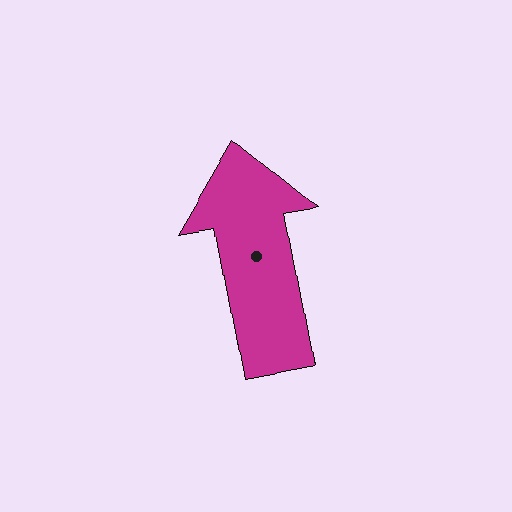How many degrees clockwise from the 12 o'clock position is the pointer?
Approximately 350 degrees.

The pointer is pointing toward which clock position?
Roughly 12 o'clock.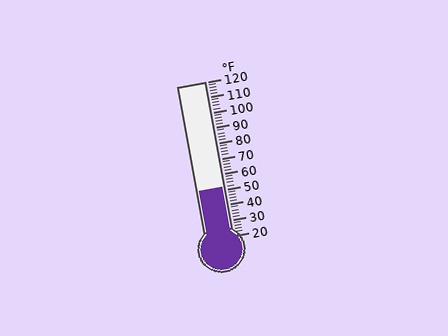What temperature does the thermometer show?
The thermometer shows approximately 52°F.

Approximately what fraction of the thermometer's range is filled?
The thermometer is filled to approximately 30% of its range.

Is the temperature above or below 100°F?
The temperature is below 100°F.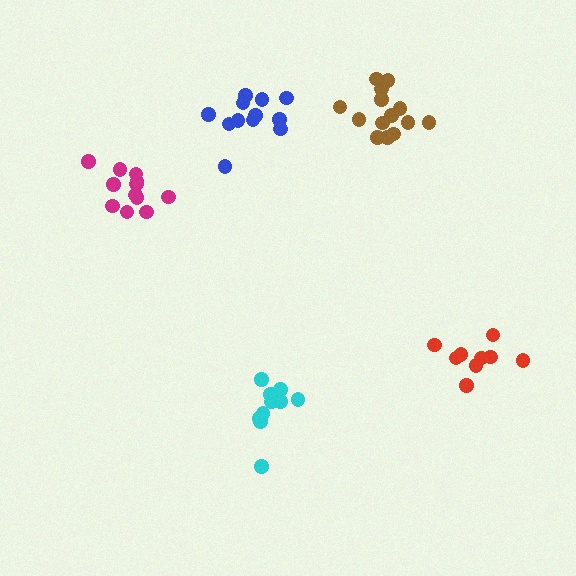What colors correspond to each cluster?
The clusters are colored: cyan, blue, magenta, red, brown.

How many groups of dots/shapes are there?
There are 5 groups.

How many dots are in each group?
Group 1: 10 dots, Group 2: 12 dots, Group 3: 12 dots, Group 4: 9 dots, Group 5: 14 dots (57 total).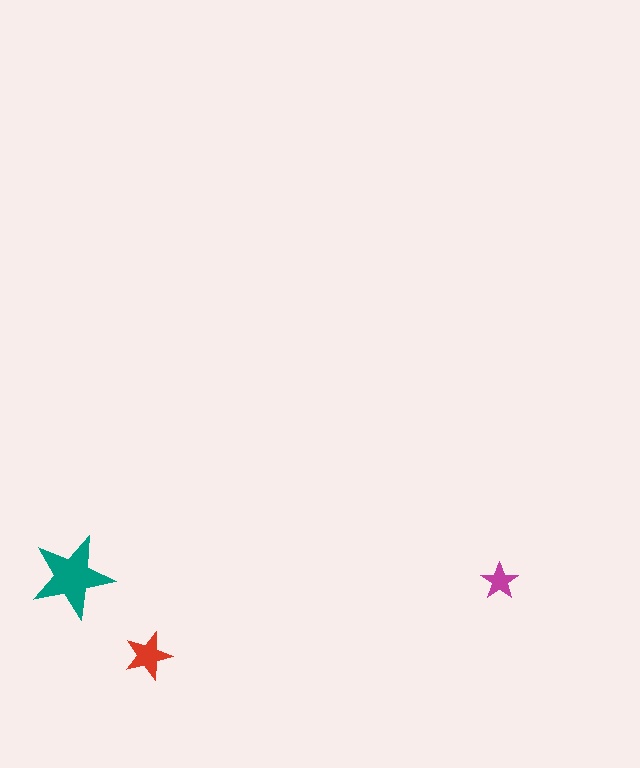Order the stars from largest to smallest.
the teal one, the red one, the magenta one.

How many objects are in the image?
There are 3 objects in the image.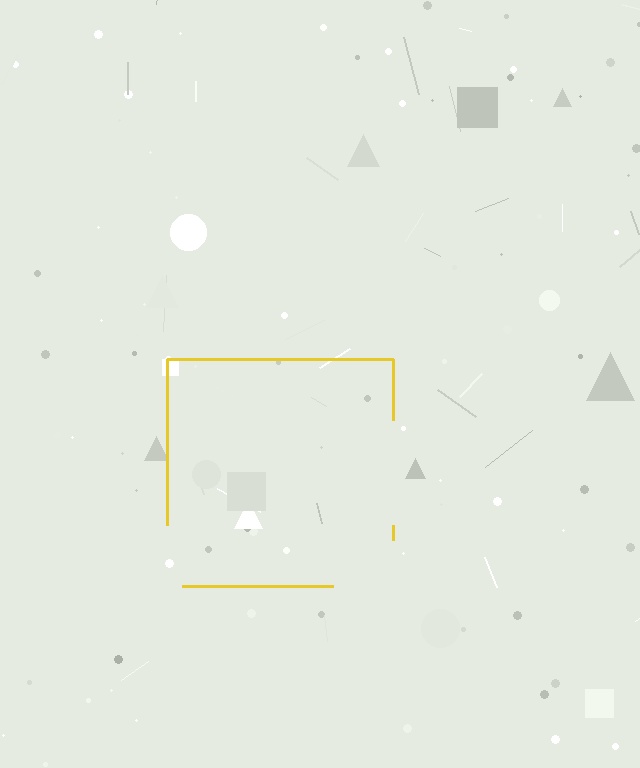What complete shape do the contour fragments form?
The contour fragments form a square.